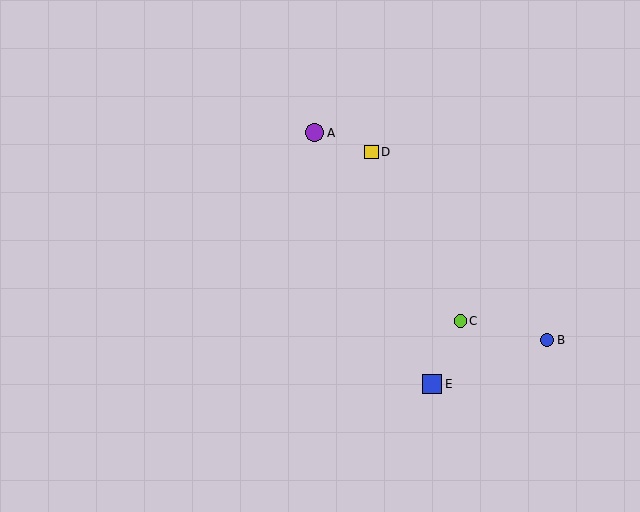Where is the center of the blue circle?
The center of the blue circle is at (547, 340).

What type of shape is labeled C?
Shape C is a lime circle.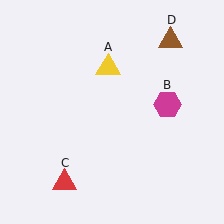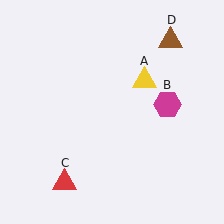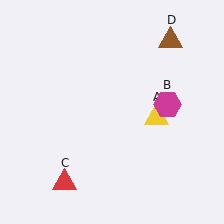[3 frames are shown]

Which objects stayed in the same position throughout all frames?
Magenta hexagon (object B) and red triangle (object C) and brown triangle (object D) remained stationary.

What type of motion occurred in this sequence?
The yellow triangle (object A) rotated clockwise around the center of the scene.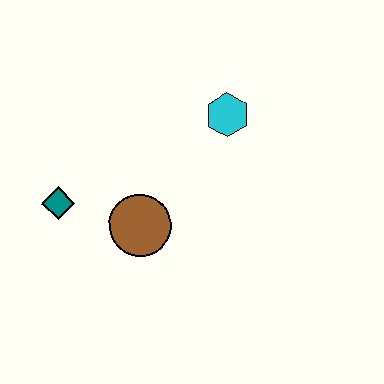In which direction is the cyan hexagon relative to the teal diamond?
The cyan hexagon is to the right of the teal diamond.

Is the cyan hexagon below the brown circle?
No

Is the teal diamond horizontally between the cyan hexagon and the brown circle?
No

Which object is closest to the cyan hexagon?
The brown circle is closest to the cyan hexagon.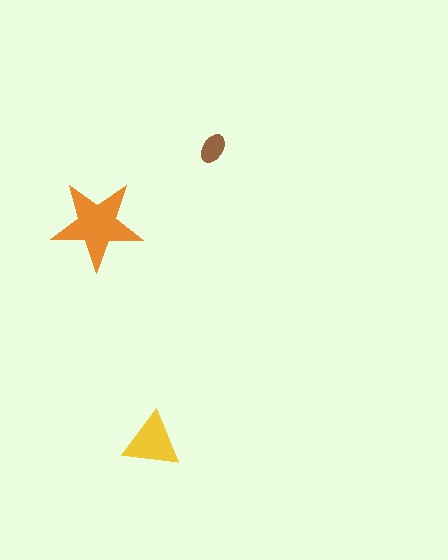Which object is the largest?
The orange star.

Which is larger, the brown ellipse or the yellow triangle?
The yellow triangle.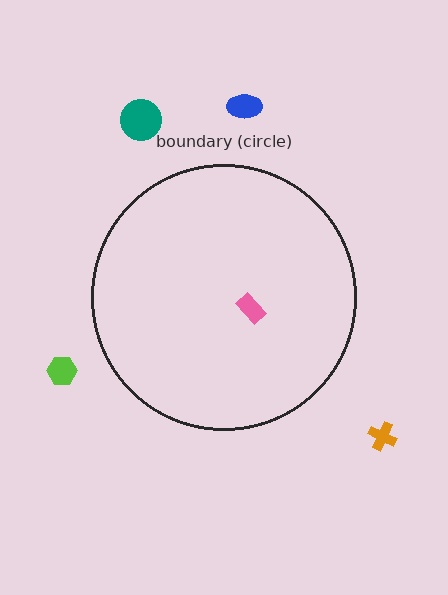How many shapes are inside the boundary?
1 inside, 4 outside.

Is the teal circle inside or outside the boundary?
Outside.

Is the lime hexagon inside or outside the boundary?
Outside.